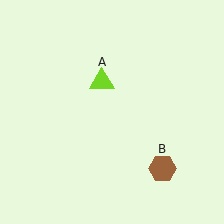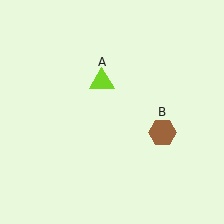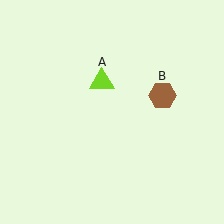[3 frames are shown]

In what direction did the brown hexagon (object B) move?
The brown hexagon (object B) moved up.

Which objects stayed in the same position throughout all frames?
Lime triangle (object A) remained stationary.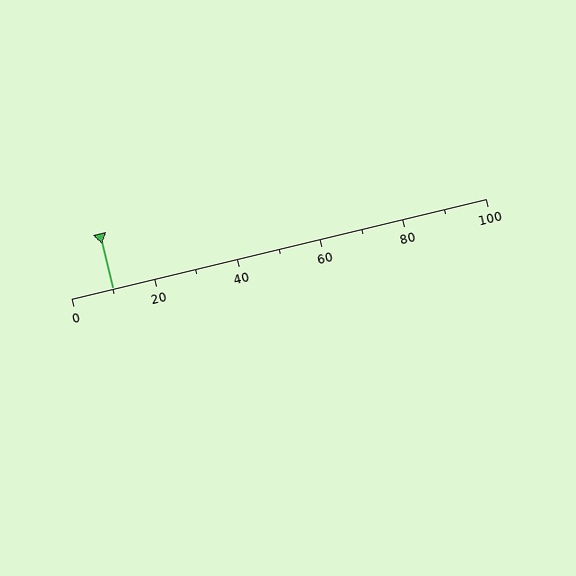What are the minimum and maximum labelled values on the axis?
The axis runs from 0 to 100.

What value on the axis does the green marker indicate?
The marker indicates approximately 10.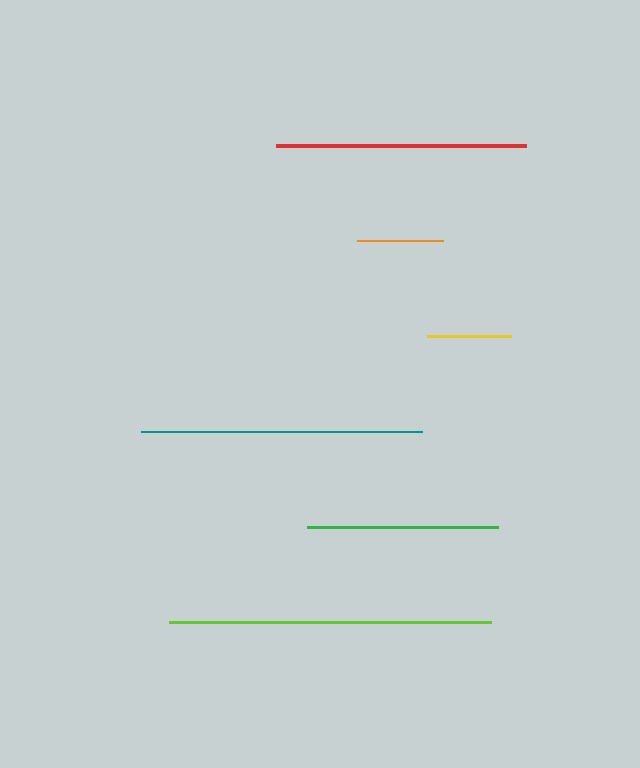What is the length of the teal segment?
The teal segment is approximately 281 pixels long.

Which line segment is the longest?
The lime line is the longest at approximately 322 pixels.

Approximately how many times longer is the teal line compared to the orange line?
The teal line is approximately 3.3 times the length of the orange line.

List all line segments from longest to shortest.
From longest to shortest: lime, teal, red, green, orange, yellow.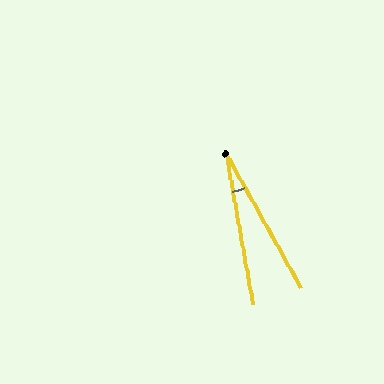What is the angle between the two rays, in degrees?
Approximately 19 degrees.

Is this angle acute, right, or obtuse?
It is acute.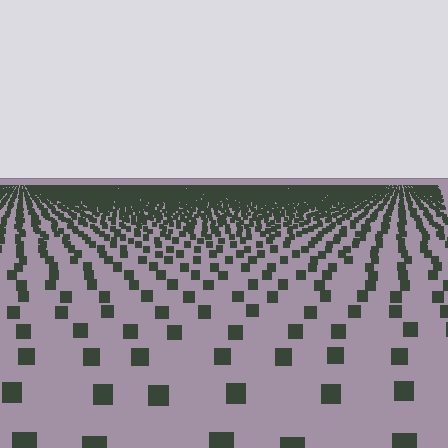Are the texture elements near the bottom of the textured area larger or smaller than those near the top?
Larger. Near the bottom, elements are closer to the viewer and appear at a bigger on-screen size.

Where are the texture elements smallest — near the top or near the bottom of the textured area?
Near the top.